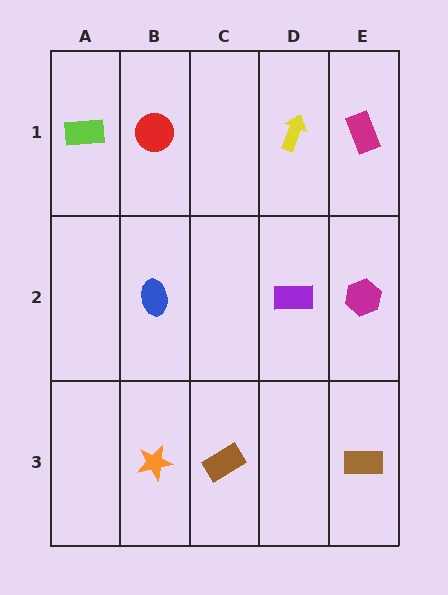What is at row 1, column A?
A lime rectangle.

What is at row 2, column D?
A purple rectangle.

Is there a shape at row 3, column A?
No, that cell is empty.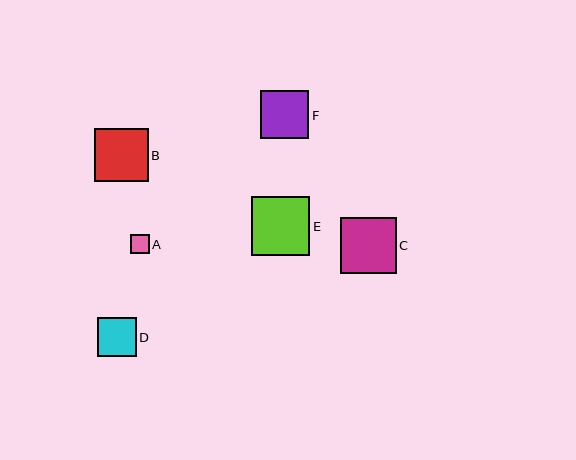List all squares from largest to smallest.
From largest to smallest: E, C, B, F, D, A.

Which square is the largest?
Square E is the largest with a size of approximately 58 pixels.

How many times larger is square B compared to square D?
Square B is approximately 1.4 times the size of square D.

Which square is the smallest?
Square A is the smallest with a size of approximately 19 pixels.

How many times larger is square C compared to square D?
Square C is approximately 1.4 times the size of square D.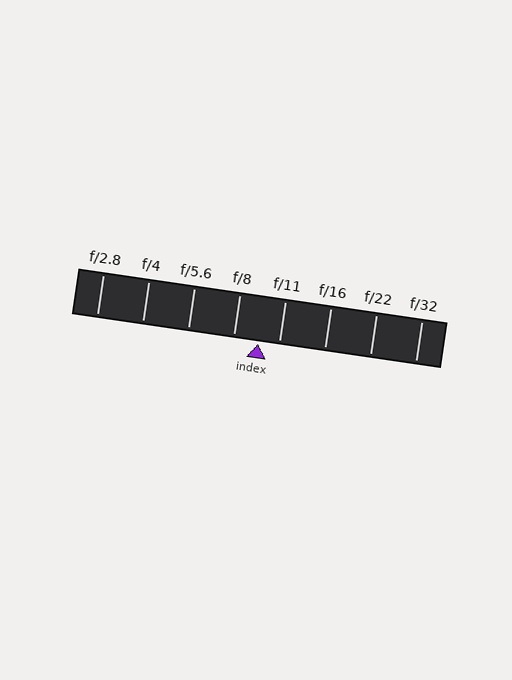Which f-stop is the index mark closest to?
The index mark is closest to f/11.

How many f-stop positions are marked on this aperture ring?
There are 8 f-stop positions marked.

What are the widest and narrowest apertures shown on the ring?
The widest aperture shown is f/2.8 and the narrowest is f/32.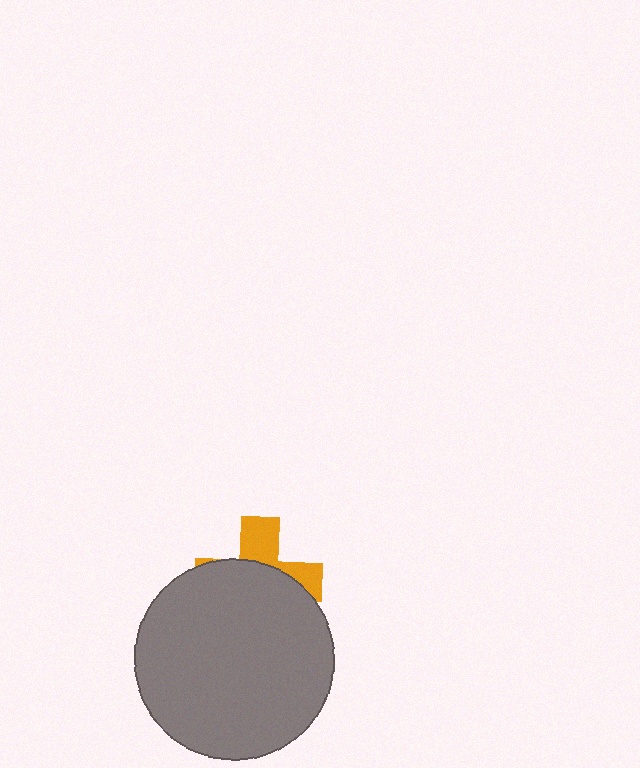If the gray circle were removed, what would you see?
You would see the complete orange cross.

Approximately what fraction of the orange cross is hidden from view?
Roughly 66% of the orange cross is hidden behind the gray circle.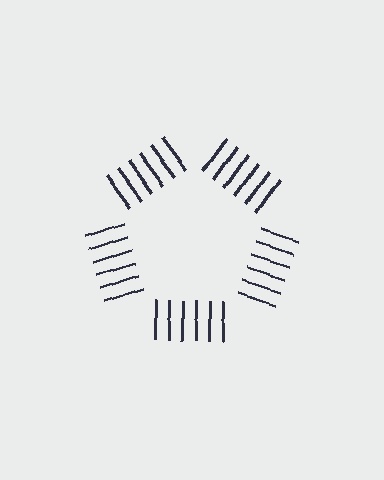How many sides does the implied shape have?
5 sides — the line-ends trace a pentagon.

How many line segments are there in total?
30 — 6 along each of the 5 edges.